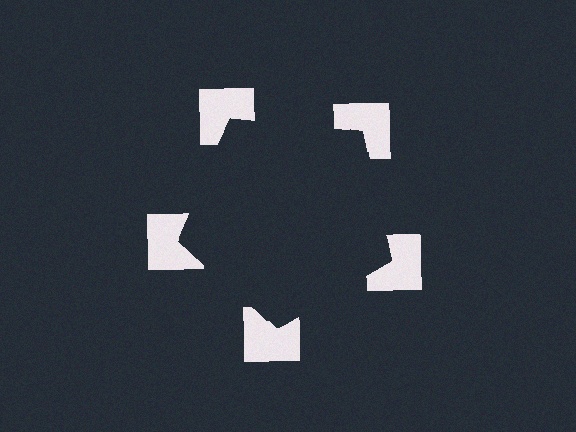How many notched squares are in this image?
There are 5 — one at each vertex of the illusory pentagon.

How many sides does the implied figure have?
5 sides.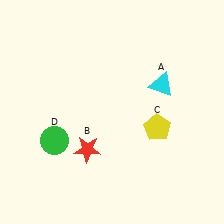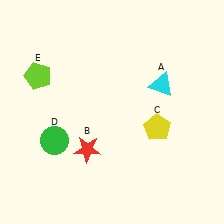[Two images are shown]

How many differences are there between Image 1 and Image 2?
There is 1 difference between the two images.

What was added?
A lime pentagon (E) was added in Image 2.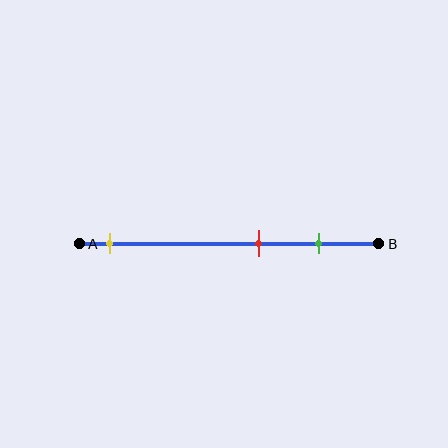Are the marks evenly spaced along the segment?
No, the marks are not evenly spaced.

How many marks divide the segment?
There are 3 marks dividing the segment.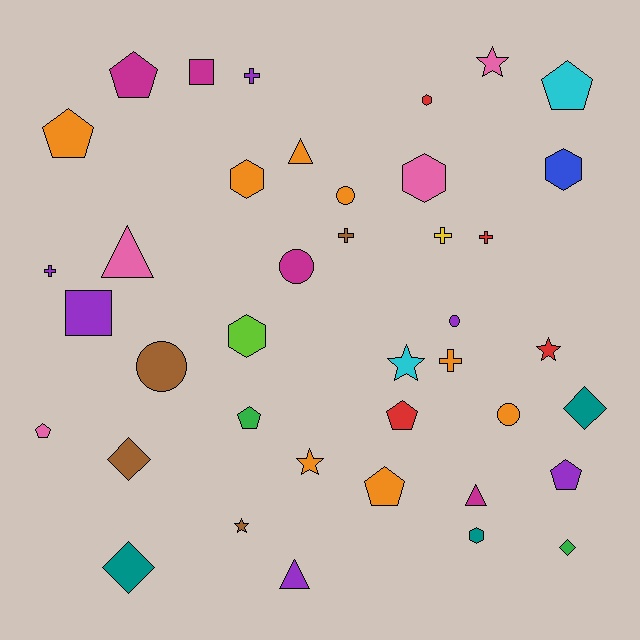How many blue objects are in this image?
There is 1 blue object.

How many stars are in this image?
There are 5 stars.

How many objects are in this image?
There are 40 objects.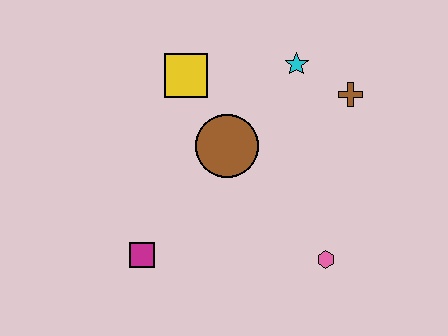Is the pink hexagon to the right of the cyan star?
Yes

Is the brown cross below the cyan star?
Yes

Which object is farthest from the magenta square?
The brown cross is farthest from the magenta square.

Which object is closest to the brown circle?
The yellow square is closest to the brown circle.